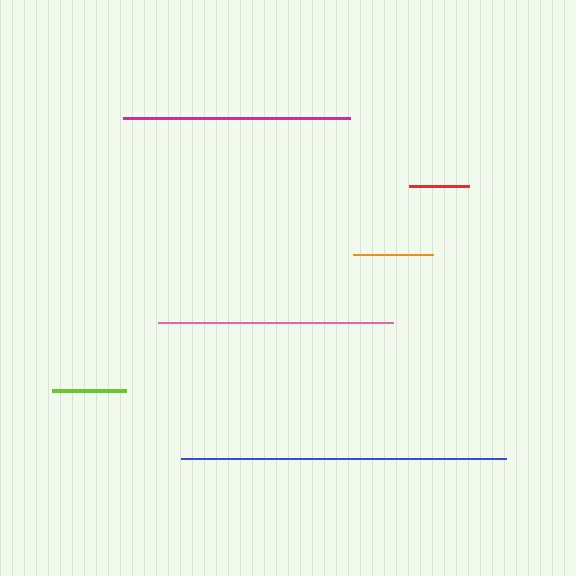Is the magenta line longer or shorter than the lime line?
The magenta line is longer than the lime line.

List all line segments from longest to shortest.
From longest to shortest: blue, pink, magenta, orange, lime, red.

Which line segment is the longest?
The blue line is the longest at approximately 325 pixels.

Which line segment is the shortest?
The red line is the shortest at approximately 60 pixels.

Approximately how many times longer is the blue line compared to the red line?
The blue line is approximately 5.4 times the length of the red line.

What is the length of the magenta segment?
The magenta segment is approximately 227 pixels long.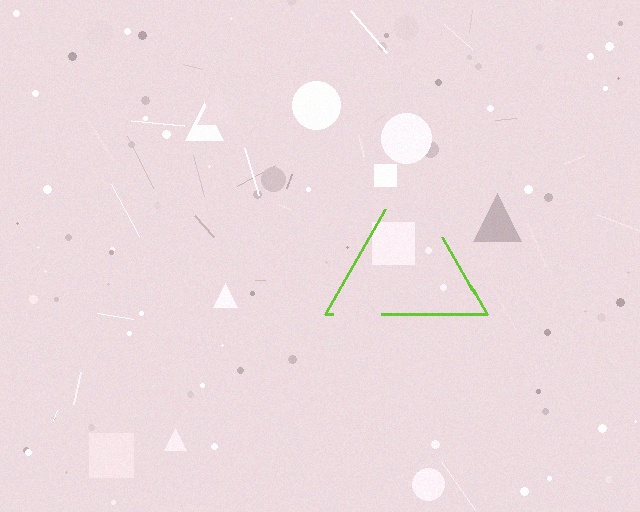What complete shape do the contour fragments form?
The contour fragments form a triangle.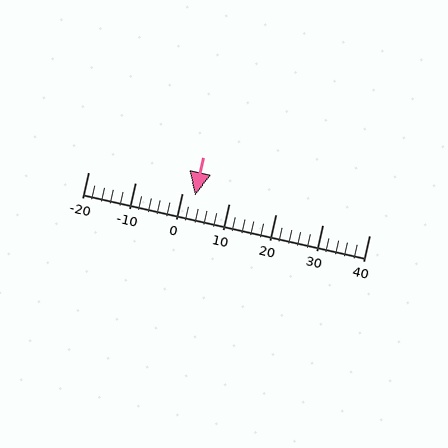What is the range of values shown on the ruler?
The ruler shows values from -20 to 40.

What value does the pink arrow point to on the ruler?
The pink arrow points to approximately 3.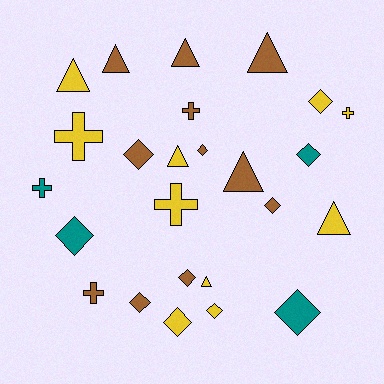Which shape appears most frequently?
Diamond, with 11 objects.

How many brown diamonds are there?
There are 5 brown diamonds.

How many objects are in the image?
There are 25 objects.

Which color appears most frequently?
Brown, with 11 objects.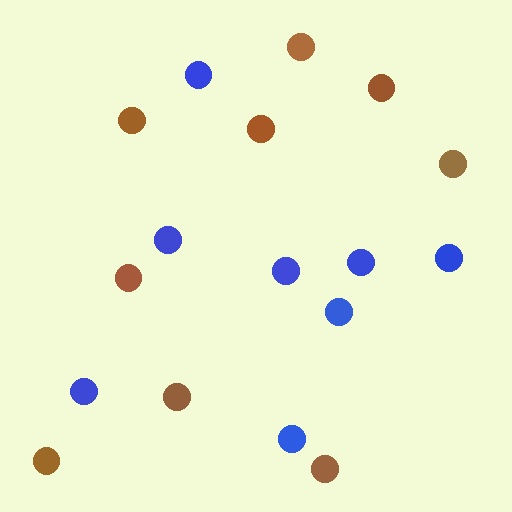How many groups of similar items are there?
There are 2 groups: one group of blue circles (8) and one group of brown circles (9).